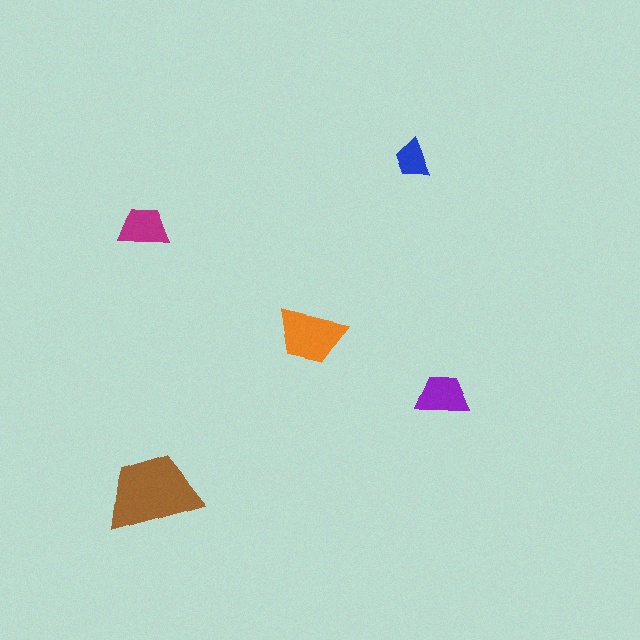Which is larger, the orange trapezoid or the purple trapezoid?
The orange one.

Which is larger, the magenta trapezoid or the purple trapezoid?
The purple one.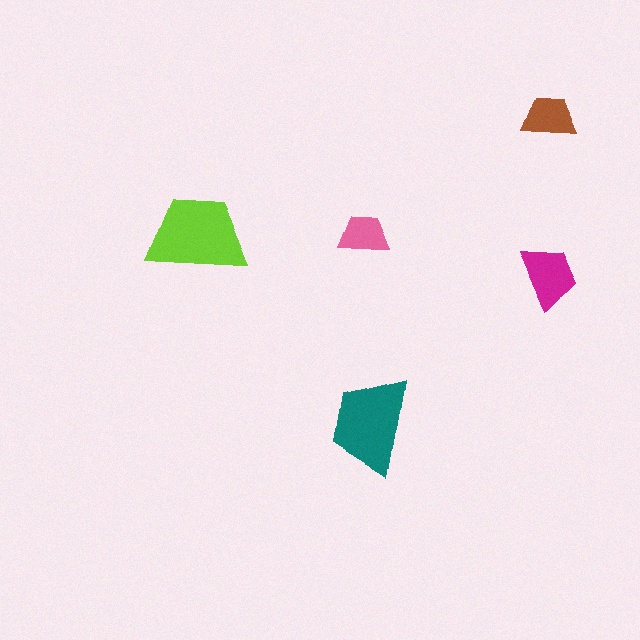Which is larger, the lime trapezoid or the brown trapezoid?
The lime one.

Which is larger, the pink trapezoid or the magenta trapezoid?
The magenta one.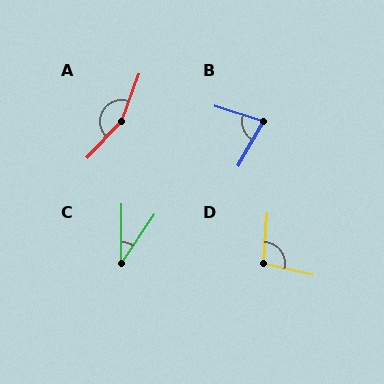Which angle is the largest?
A, at approximately 157 degrees.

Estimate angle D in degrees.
Approximately 100 degrees.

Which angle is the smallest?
C, at approximately 34 degrees.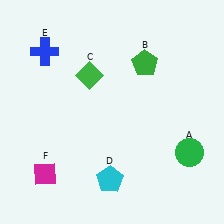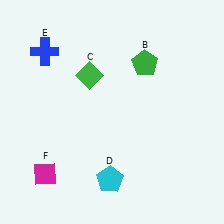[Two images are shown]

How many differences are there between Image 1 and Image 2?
There is 1 difference between the two images.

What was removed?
The green circle (A) was removed in Image 2.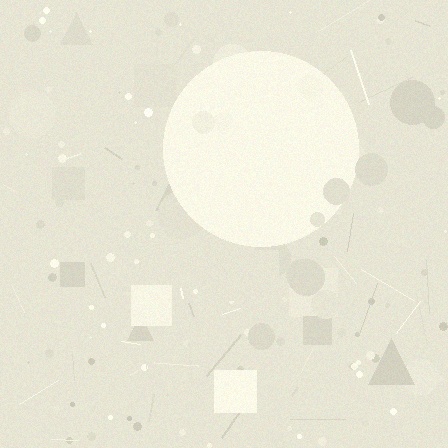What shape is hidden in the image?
A circle is hidden in the image.